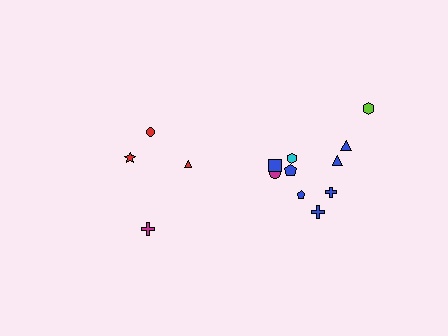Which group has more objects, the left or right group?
The right group.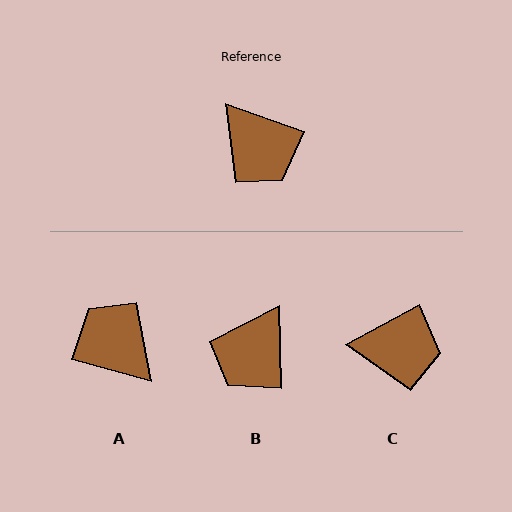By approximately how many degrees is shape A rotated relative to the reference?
Approximately 176 degrees clockwise.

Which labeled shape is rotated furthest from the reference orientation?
A, about 176 degrees away.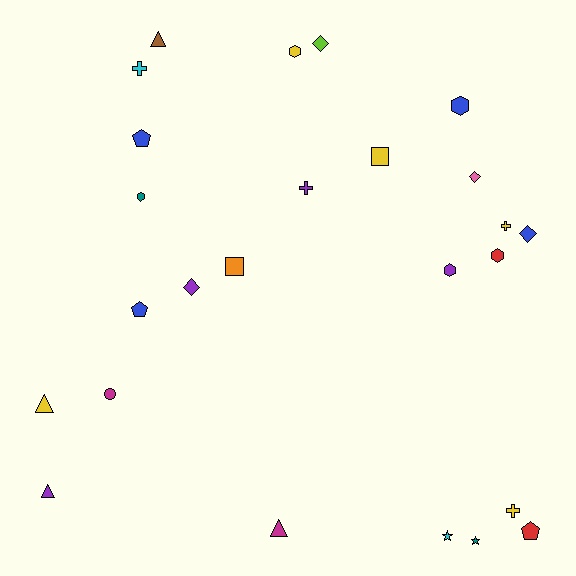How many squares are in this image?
There are 2 squares.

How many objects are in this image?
There are 25 objects.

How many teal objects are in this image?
There are 2 teal objects.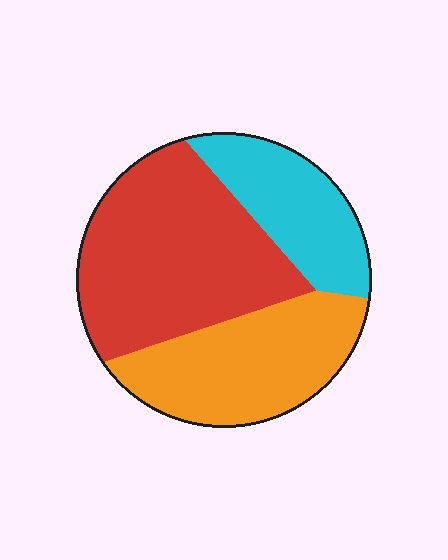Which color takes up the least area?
Cyan, at roughly 20%.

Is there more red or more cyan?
Red.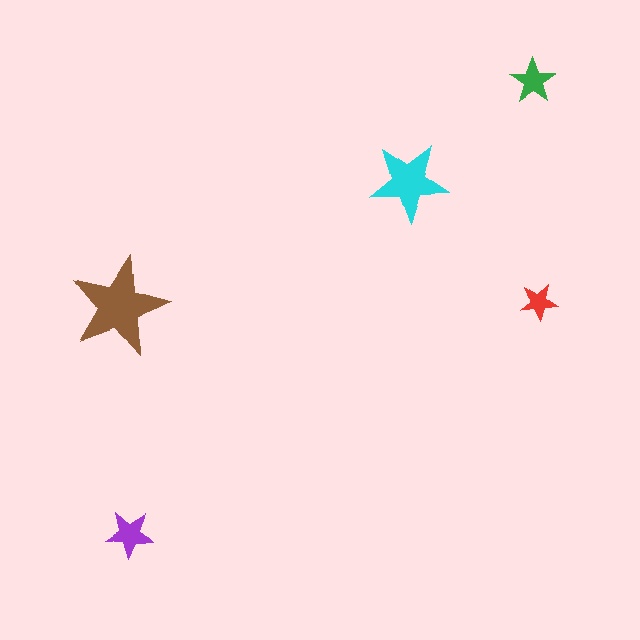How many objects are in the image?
There are 5 objects in the image.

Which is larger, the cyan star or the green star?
The cyan one.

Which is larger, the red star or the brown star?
The brown one.